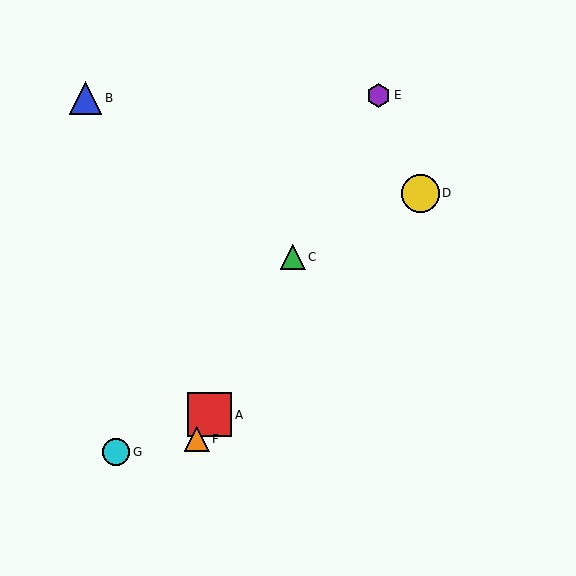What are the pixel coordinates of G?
Object G is at (116, 452).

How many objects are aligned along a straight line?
4 objects (A, C, E, F) are aligned along a straight line.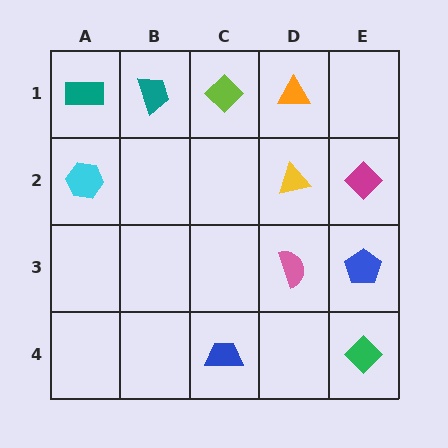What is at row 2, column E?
A magenta diamond.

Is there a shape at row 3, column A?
No, that cell is empty.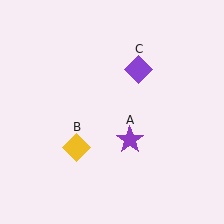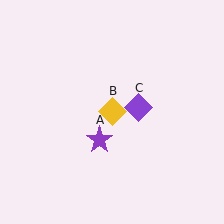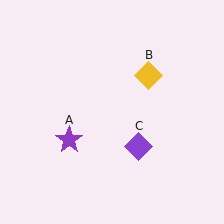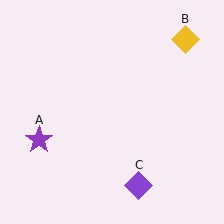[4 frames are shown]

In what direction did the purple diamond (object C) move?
The purple diamond (object C) moved down.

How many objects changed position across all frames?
3 objects changed position: purple star (object A), yellow diamond (object B), purple diamond (object C).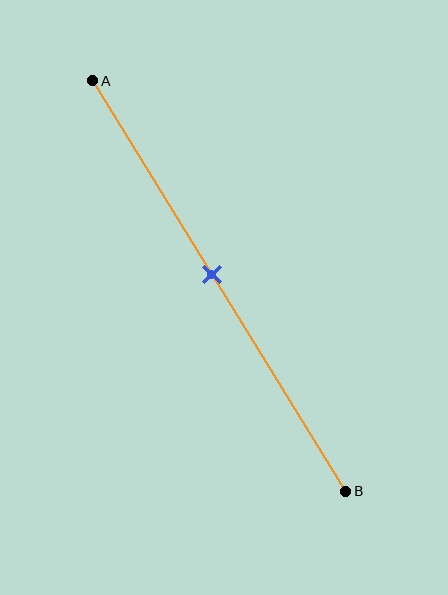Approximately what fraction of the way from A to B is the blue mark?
The blue mark is approximately 45% of the way from A to B.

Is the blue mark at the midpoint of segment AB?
Yes, the mark is approximately at the midpoint.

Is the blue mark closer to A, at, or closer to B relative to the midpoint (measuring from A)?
The blue mark is approximately at the midpoint of segment AB.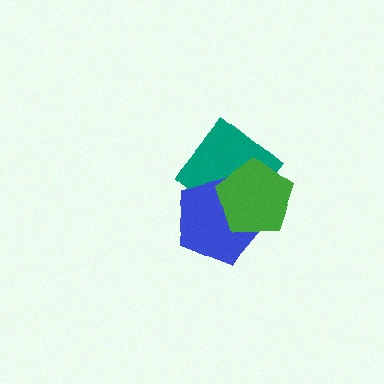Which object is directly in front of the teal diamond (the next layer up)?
The blue pentagon is directly in front of the teal diamond.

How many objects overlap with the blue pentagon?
2 objects overlap with the blue pentagon.